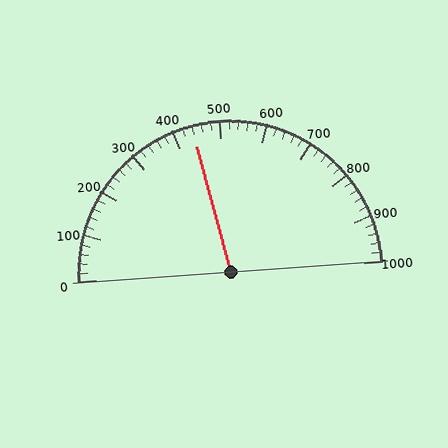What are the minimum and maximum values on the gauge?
The gauge ranges from 0 to 1000.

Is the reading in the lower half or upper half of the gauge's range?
The reading is in the lower half of the range (0 to 1000).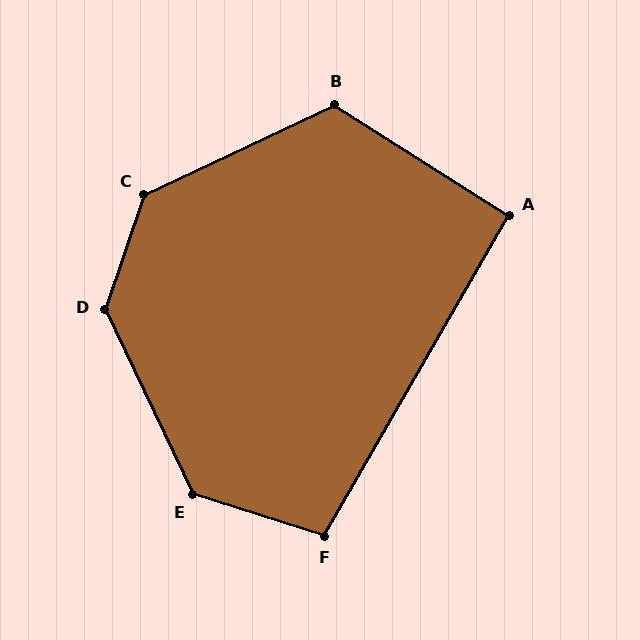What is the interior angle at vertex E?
Approximately 133 degrees (obtuse).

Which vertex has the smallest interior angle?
A, at approximately 93 degrees.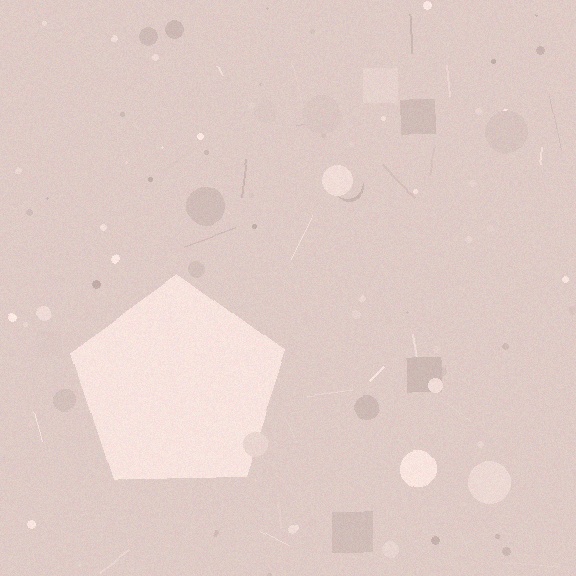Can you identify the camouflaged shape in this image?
The camouflaged shape is a pentagon.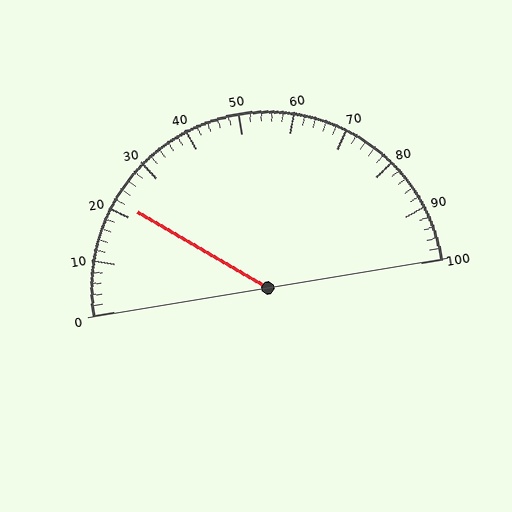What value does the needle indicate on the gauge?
The needle indicates approximately 22.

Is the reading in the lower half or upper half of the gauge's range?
The reading is in the lower half of the range (0 to 100).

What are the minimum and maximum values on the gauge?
The gauge ranges from 0 to 100.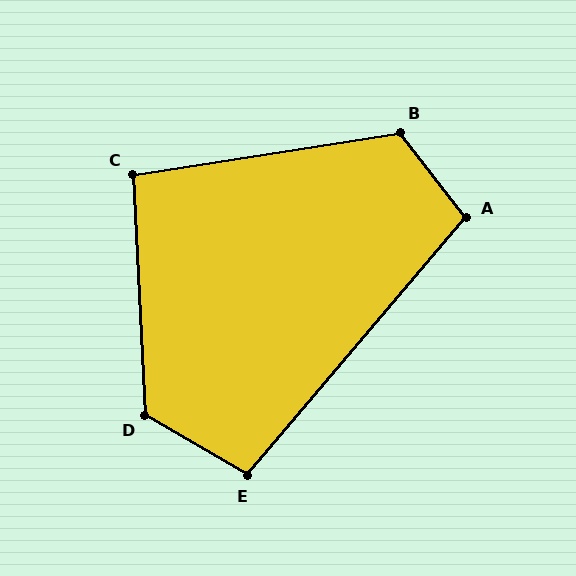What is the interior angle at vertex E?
Approximately 100 degrees (obtuse).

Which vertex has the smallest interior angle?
C, at approximately 96 degrees.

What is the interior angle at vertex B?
Approximately 119 degrees (obtuse).